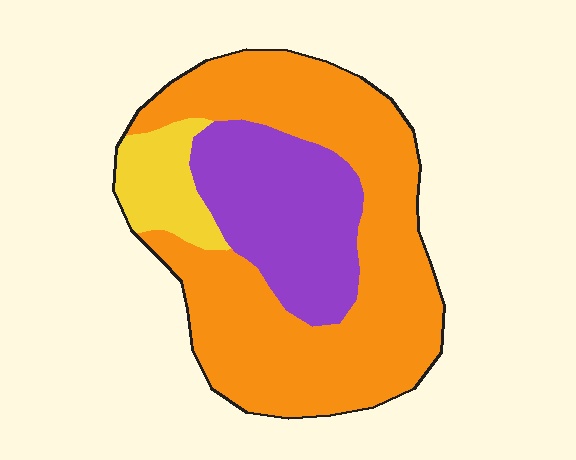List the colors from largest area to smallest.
From largest to smallest: orange, purple, yellow.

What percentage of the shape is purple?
Purple covers about 25% of the shape.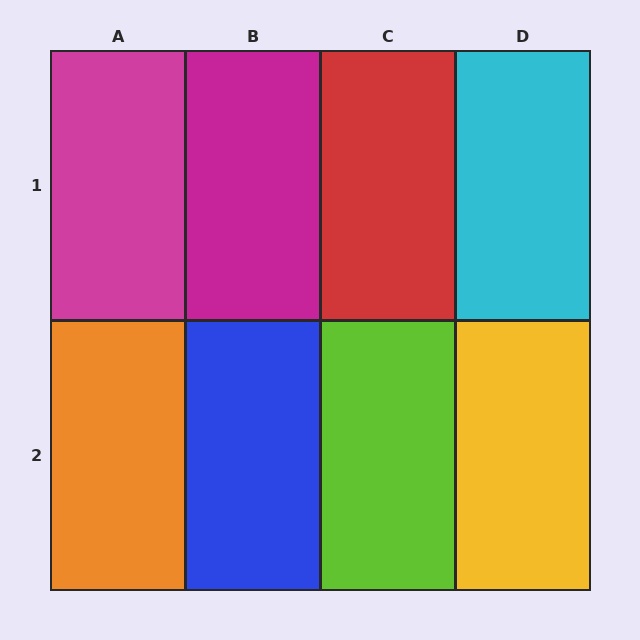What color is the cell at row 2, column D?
Yellow.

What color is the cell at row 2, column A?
Orange.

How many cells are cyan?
1 cell is cyan.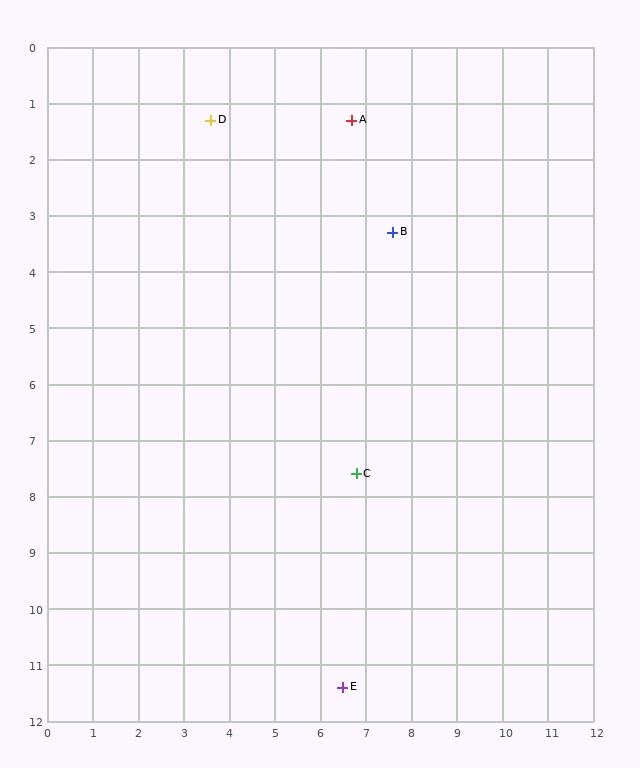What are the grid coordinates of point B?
Point B is at approximately (7.6, 3.3).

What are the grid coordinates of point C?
Point C is at approximately (6.8, 7.6).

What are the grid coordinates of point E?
Point E is at approximately (6.5, 11.4).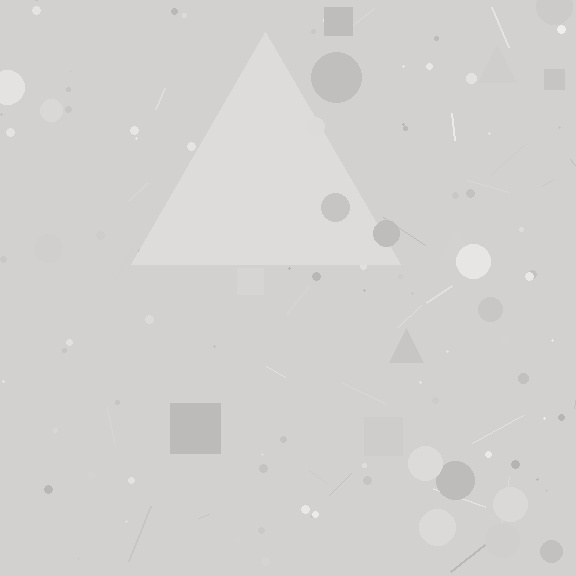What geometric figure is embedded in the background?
A triangle is embedded in the background.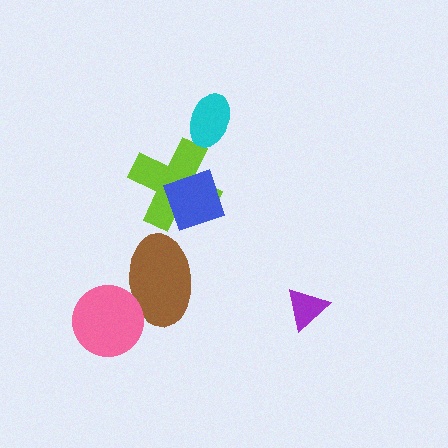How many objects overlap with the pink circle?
1 object overlaps with the pink circle.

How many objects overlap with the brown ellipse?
1 object overlaps with the brown ellipse.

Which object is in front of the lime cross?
The blue diamond is in front of the lime cross.